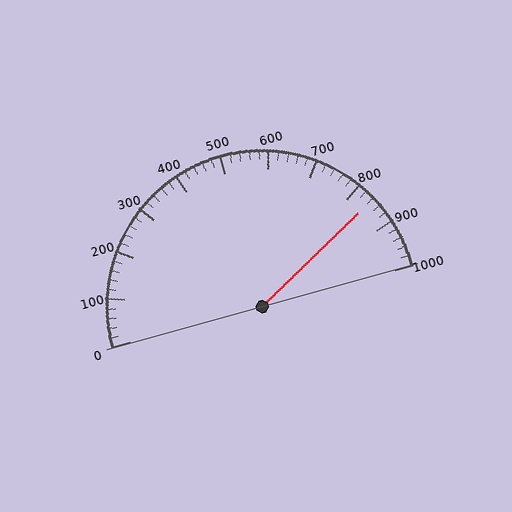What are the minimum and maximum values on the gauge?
The gauge ranges from 0 to 1000.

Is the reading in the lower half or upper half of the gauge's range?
The reading is in the upper half of the range (0 to 1000).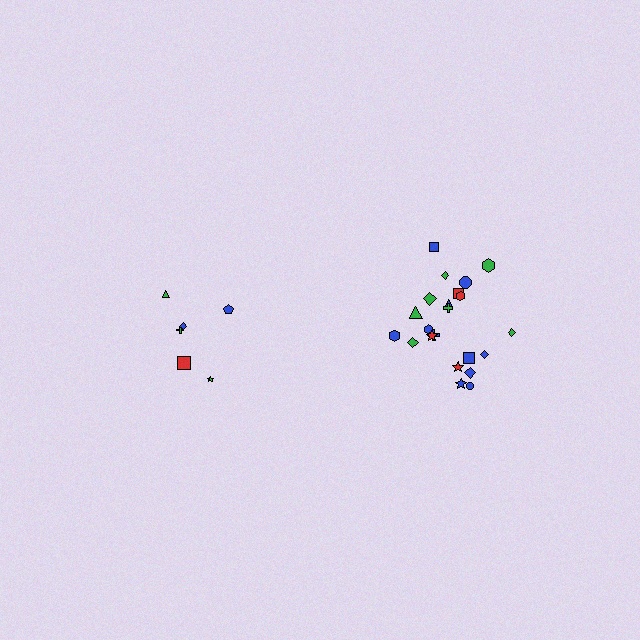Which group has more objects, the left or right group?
The right group.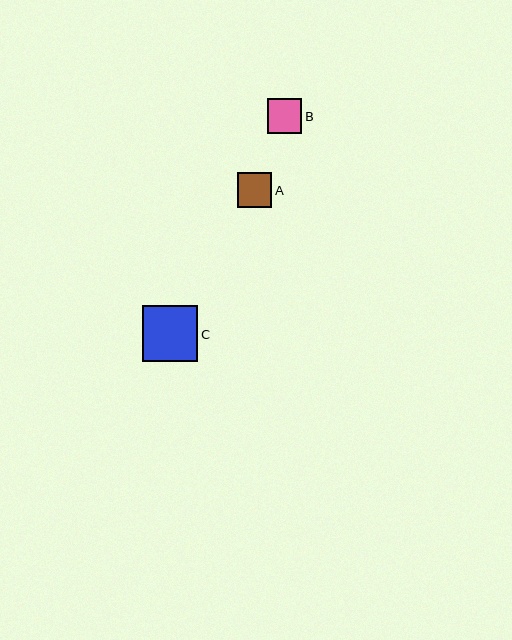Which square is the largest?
Square C is the largest with a size of approximately 56 pixels.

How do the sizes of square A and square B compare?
Square A and square B are approximately the same size.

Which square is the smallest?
Square B is the smallest with a size of approximately 34 pixels.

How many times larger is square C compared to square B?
Square C is approximately 1.6 times the size of square B.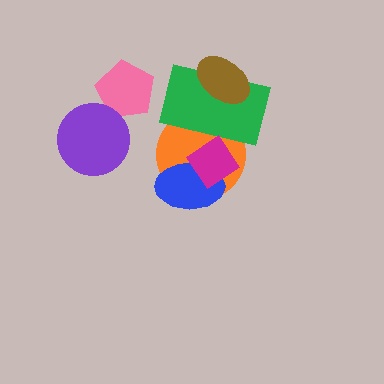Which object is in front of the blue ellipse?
The magenta diamond is in front of the blue ellipse.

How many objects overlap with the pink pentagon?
1 object overlaps with the pink pentagon.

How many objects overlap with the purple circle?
1 object overlaps with the purple circle.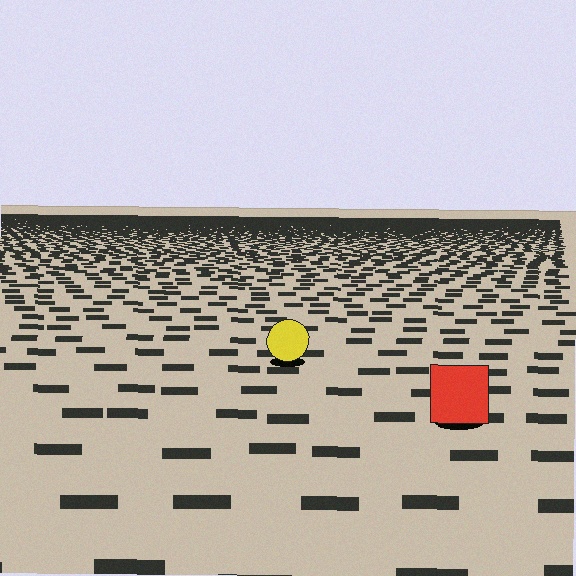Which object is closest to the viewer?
The red square is closest. The texture marks near it are larger and more spread out.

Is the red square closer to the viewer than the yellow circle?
Yes. The red square is closer — you can tell from the texture gradient: the ground texture is coarser near it.